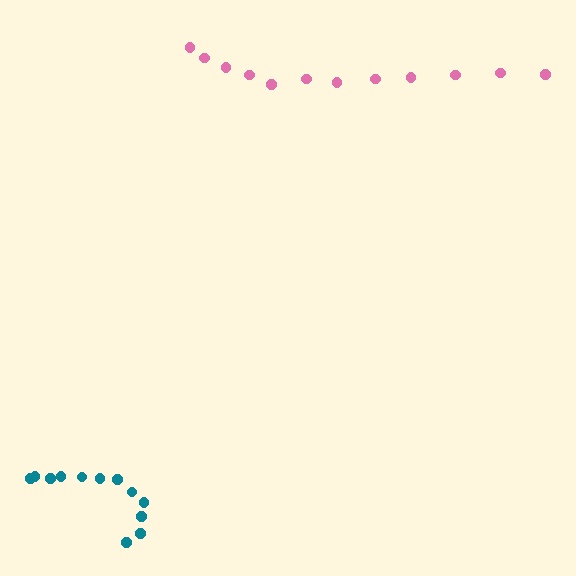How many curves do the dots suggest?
There are 2 distinct paths.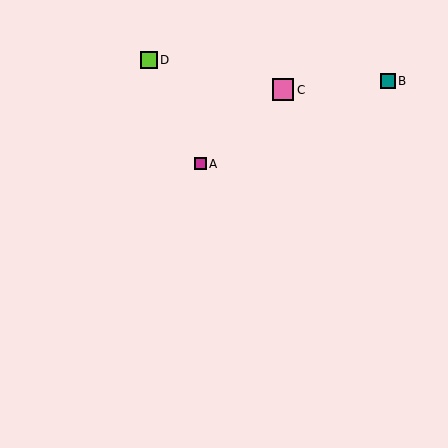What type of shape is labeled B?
Shape B is a teal square.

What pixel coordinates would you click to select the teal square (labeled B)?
Click at (388, 81) to select the teal square B.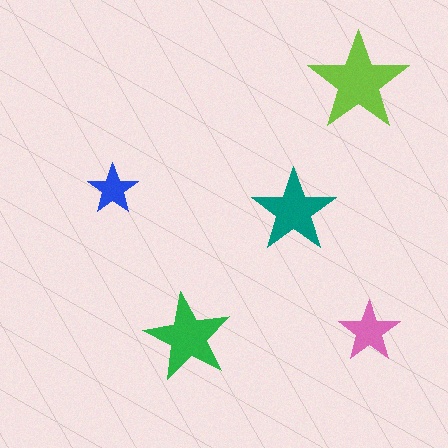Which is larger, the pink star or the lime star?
The lime one.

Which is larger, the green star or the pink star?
The green one.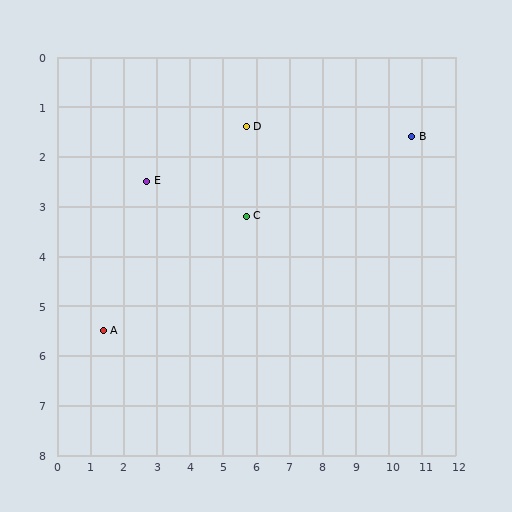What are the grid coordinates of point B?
Point B is at approximately (10.7, 1.6).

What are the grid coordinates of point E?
Point E is at approximately (2.7, 2.5).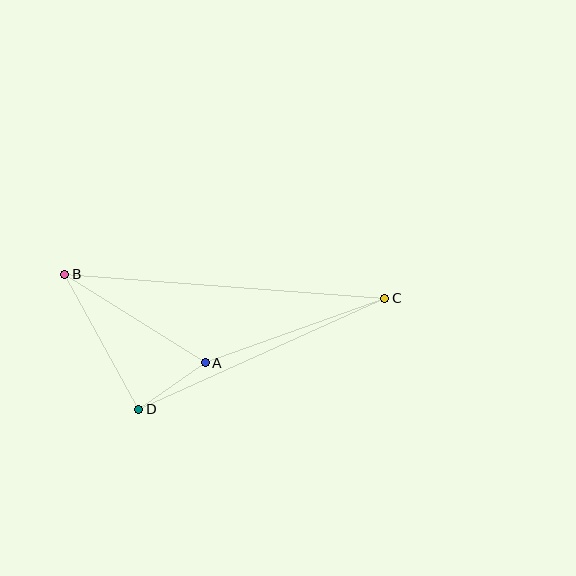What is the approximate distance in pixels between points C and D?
The distance between C and D is approximately 270 pixels.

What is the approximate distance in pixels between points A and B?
The distance between A and B is approximately 166 pixels.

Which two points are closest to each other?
Points A and D are closest to each other.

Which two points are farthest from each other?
Points B and C are farthest from each other.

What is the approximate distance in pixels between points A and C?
The distance between A and C is approximately 191 pixels.